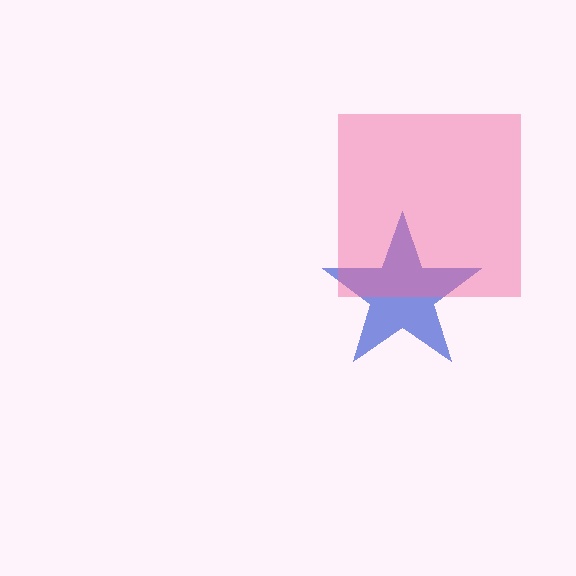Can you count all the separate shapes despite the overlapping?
Yes, there are 2 separate shapes.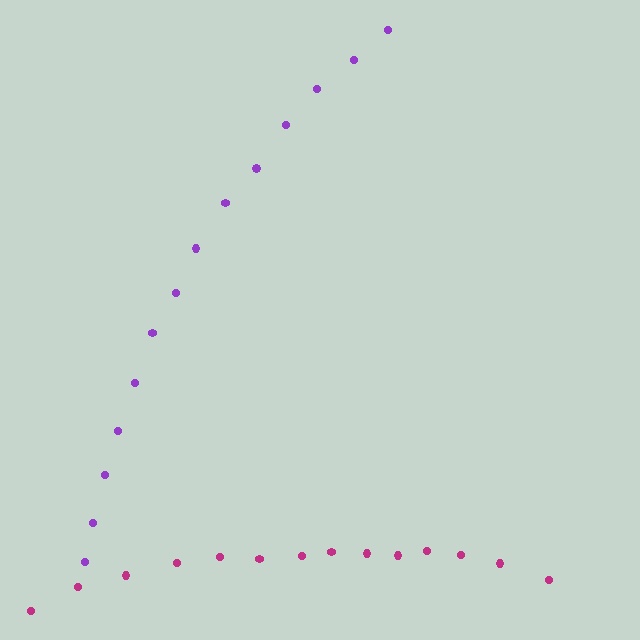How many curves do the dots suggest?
There are 2 distinct paths.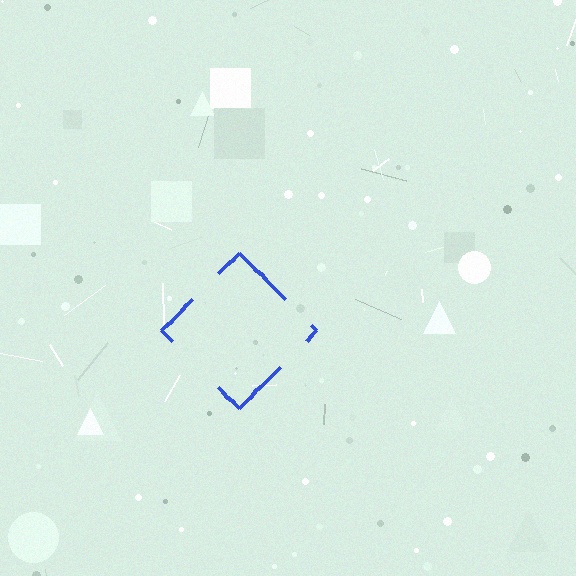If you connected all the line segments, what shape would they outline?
They would outline a diamond.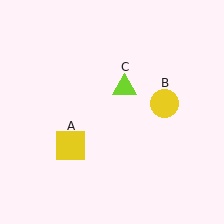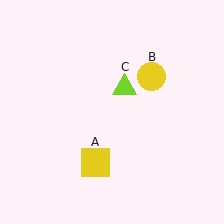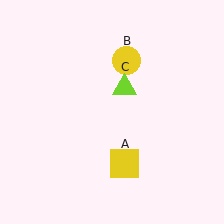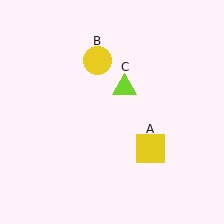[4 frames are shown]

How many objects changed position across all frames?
2 objects changed position: yellow square (object A), yellow circle (object B).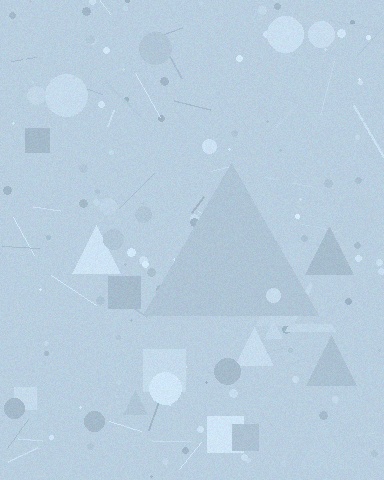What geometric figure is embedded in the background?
A triangle is embedded in the background.